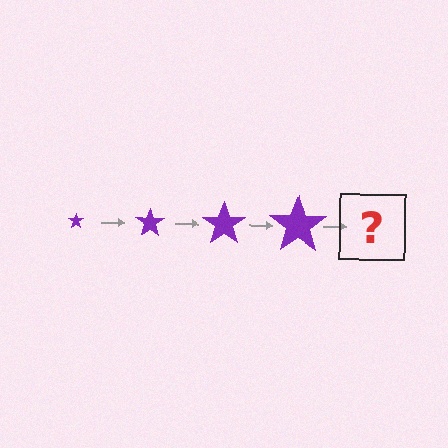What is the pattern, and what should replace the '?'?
The pattern is that the star gets progressively larger each step. The '?' should be a purple star, larger than the previous one.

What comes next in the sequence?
The next element should be a purple star, larger than the previous one.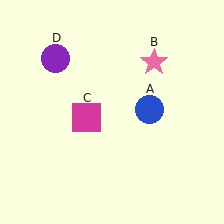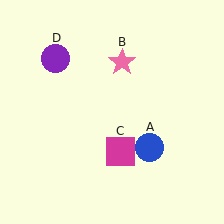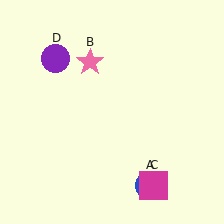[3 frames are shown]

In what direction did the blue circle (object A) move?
The blue circle (object A) moved down.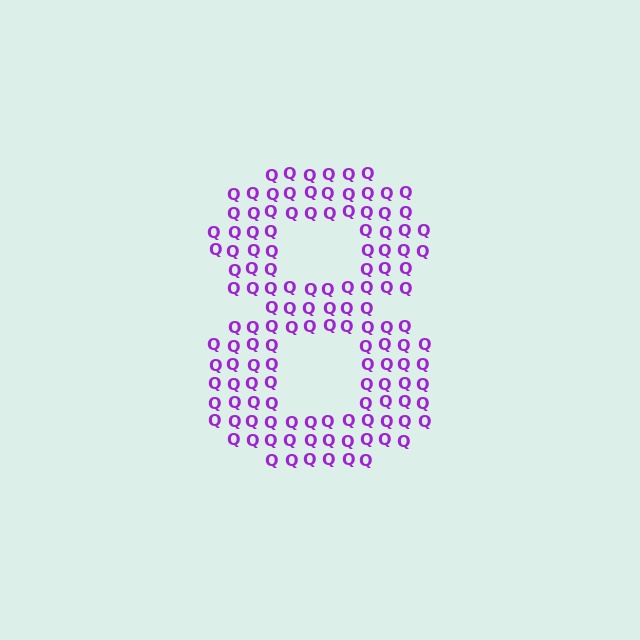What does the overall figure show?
The overall figure shows the digit 8.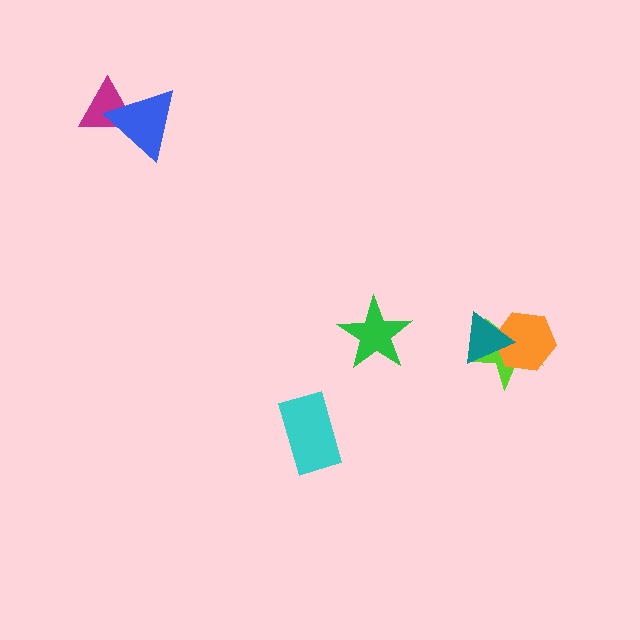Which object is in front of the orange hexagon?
The teal triangle is in front of the orange hexagon.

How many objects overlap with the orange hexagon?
2 objects overlap with the orange hexagon.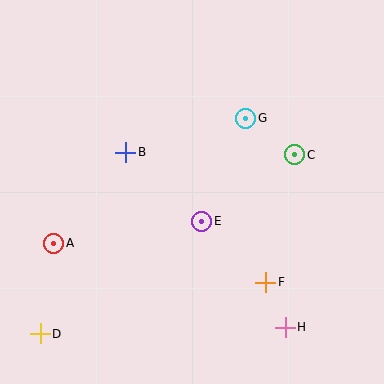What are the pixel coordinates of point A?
Point A is at (54, 243).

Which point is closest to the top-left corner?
Point B is closest to the top-left corner.